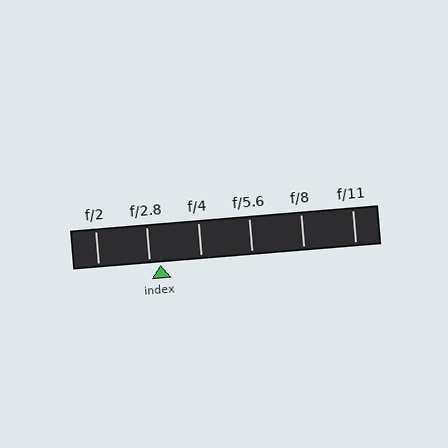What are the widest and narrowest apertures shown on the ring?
The widest aperture shown is f/2 and the narrowest is f/11.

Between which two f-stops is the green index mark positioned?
The index mark is between f/2.8 and f/4.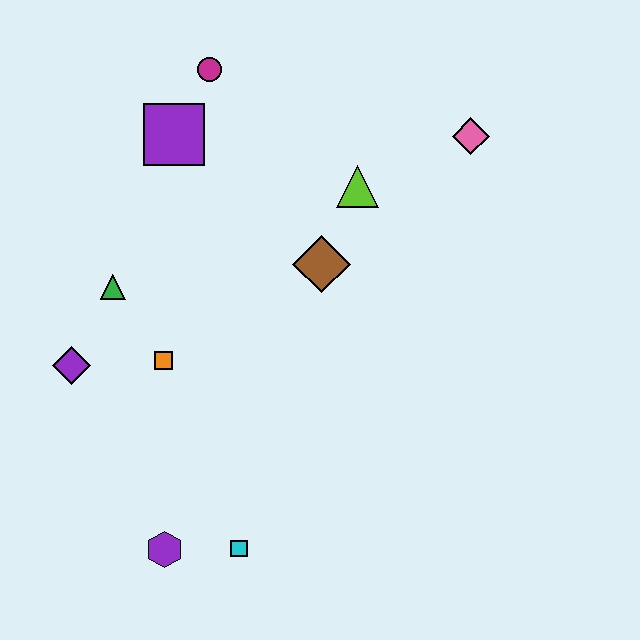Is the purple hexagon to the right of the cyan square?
No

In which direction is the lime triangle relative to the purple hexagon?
The lime triangle is above the purple hexagon.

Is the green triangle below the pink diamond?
Yes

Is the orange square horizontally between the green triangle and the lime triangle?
Yes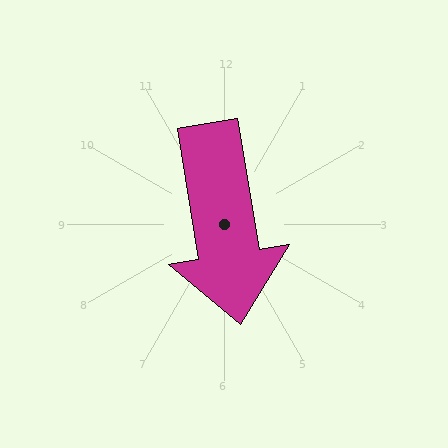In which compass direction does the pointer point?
South.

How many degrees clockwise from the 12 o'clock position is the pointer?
Approximately 171 degrees.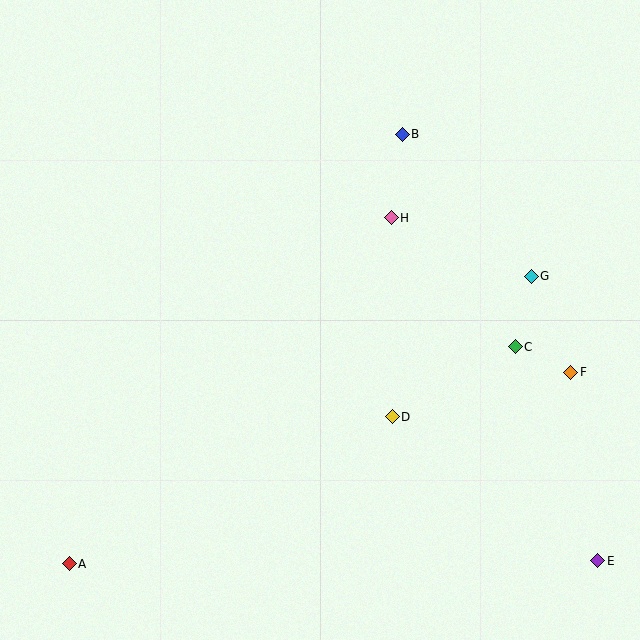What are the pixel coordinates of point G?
Point G is at (531, 276).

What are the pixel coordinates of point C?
Point C is at (515, 347).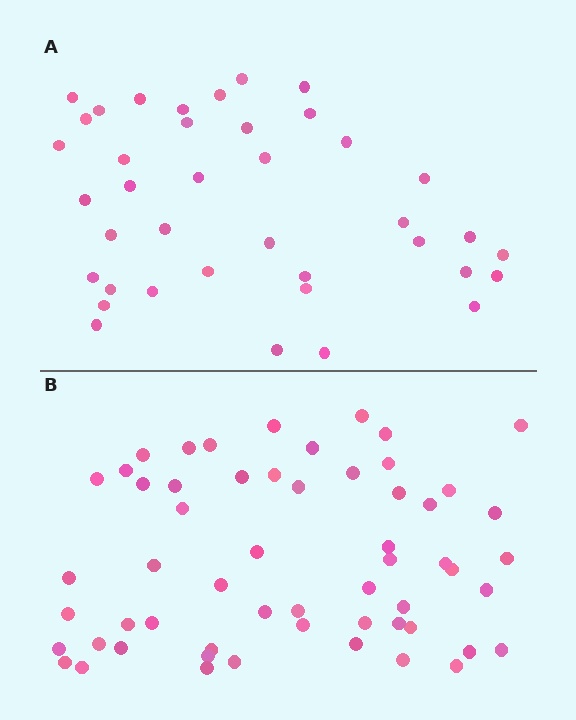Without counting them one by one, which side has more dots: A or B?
Region B (the bottom region) has more dots.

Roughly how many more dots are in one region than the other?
Region B has approximately 20 more dots than region A.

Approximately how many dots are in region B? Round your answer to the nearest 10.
About 60 dots. (The exact count is 57, which rounds to 60.)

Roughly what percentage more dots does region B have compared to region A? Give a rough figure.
About 45% more.